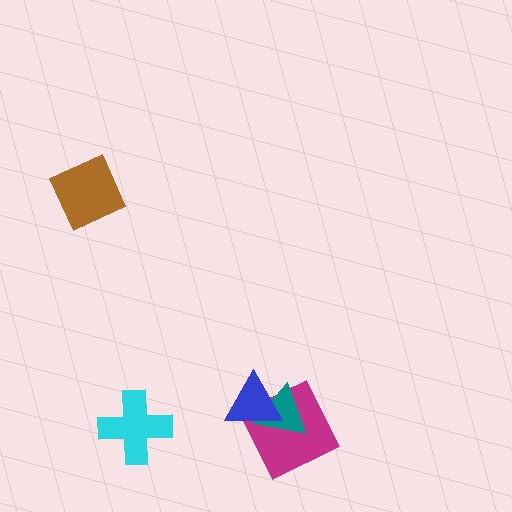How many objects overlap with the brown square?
0 objects overlap with the brown square.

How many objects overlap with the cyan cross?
0 objects overlap with the cyan cross.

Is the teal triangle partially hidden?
Yes, it is partially covered by another shape.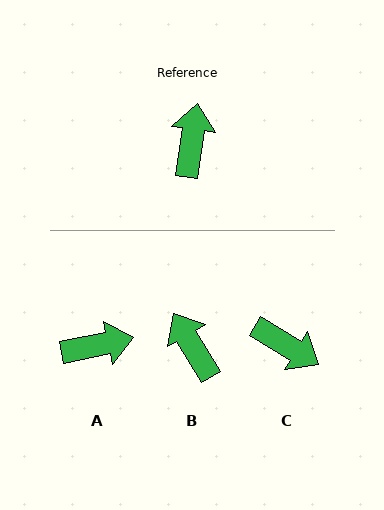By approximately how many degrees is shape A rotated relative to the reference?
Approximately 71 degrees clockwise.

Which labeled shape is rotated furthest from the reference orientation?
C, about 113 degrees away.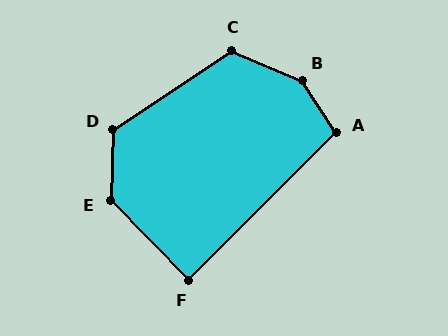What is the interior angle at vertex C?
Approximately 124 degrees (obtuse).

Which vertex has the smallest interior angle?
F, at approximately 89 degrees.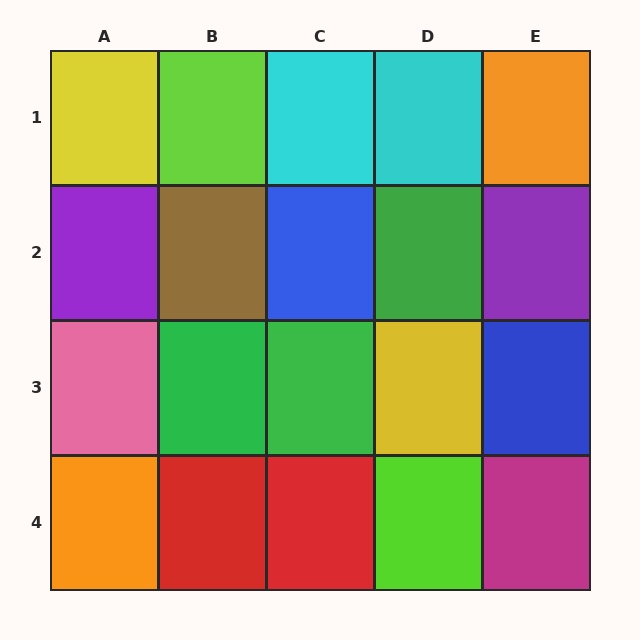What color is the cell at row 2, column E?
Purple.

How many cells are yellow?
2 cells are yellow.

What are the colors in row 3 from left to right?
Pink, green, green, yellow, blue.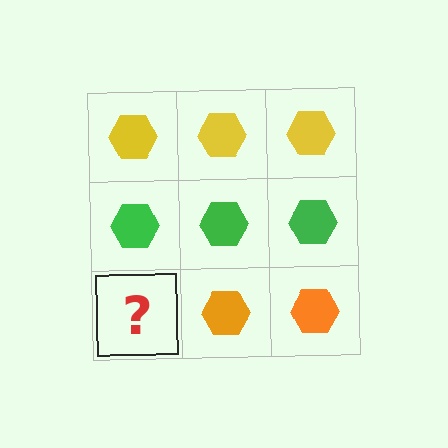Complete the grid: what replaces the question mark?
The question mark should be replaced with an orange hexagon.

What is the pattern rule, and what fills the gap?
The rule is that each row has a consistent color. The gap should be filled with an orange hexagon.